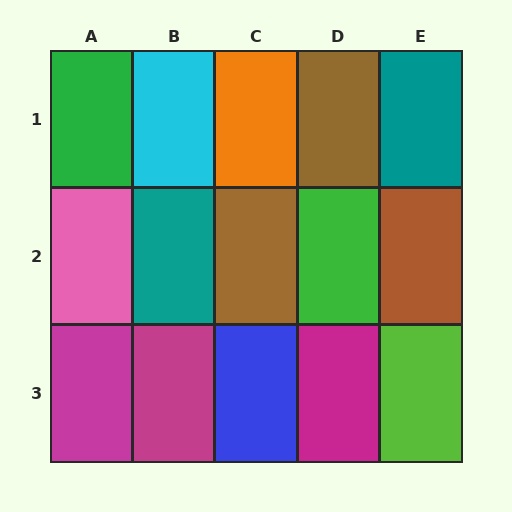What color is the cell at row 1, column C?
Orange.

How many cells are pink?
1 cell is pink.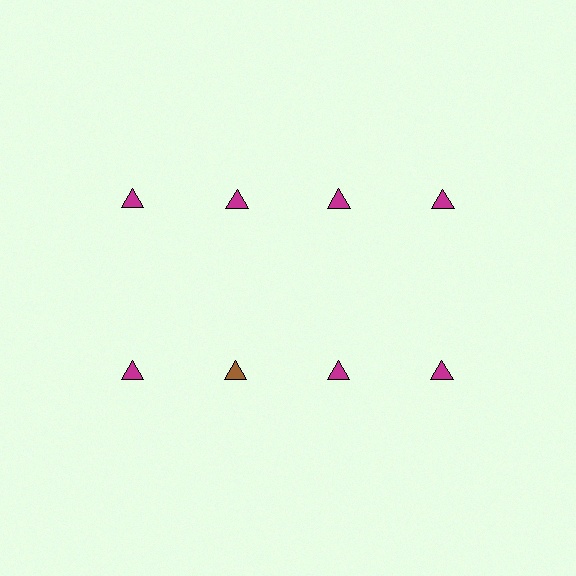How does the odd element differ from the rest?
It has a different color: brown instead of magenta.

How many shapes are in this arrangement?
There are 8 shapes arranged in a grid pattern.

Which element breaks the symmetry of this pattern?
The brown triangle in the second row, second from left column breaks the symmetry. All other shapes are magenta triangles.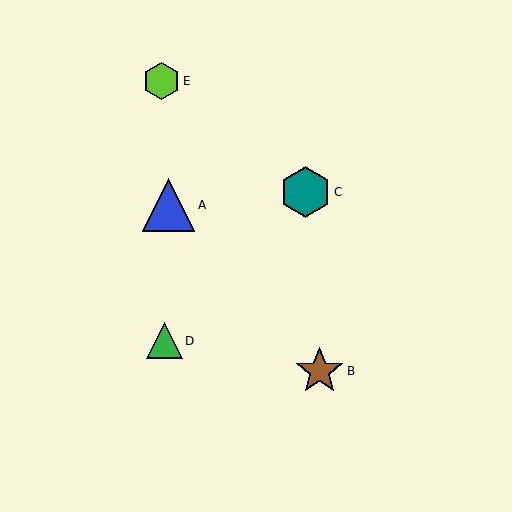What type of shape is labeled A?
Shape A is a blue triangle.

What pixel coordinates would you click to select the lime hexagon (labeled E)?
Click at (161, 81) to select the lime hexagon E.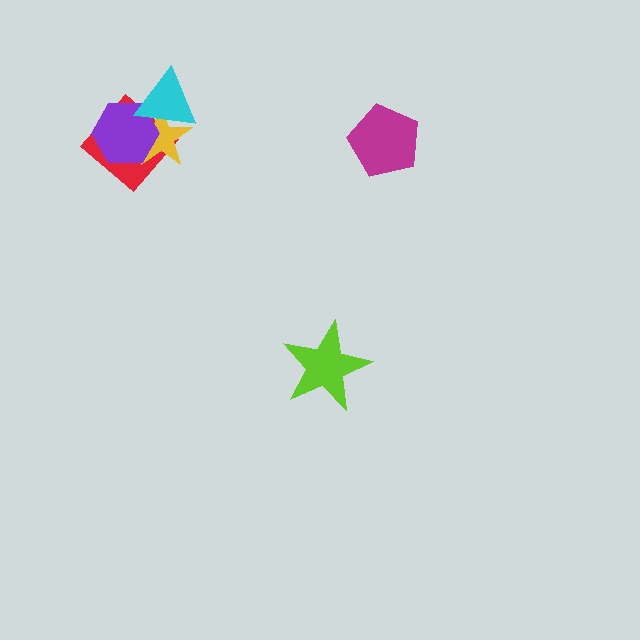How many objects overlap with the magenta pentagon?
0 objects overlap with the magenta pentagon.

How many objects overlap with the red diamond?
3 objects overlap with the red diamond.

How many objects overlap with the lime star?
0 objects overlap with the lime star.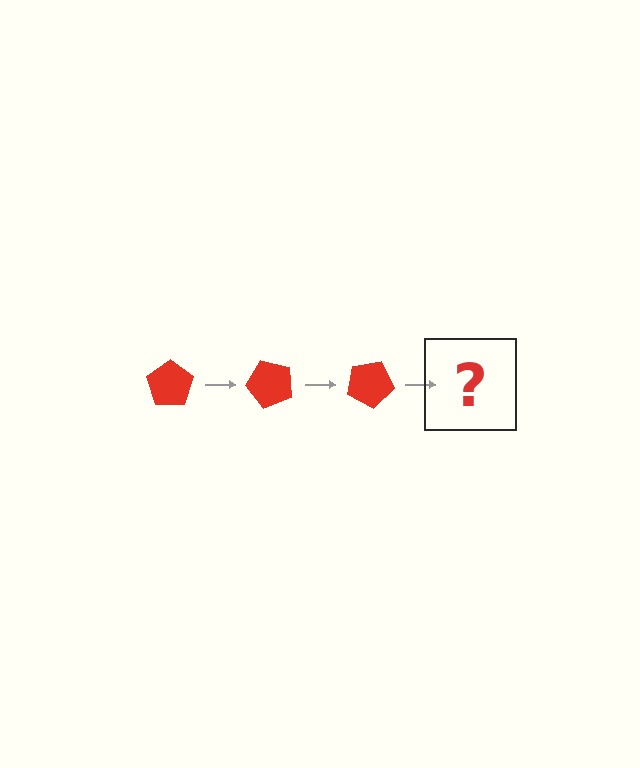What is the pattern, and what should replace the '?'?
The pattern is that the pentagon rotates 50 degrees each step. The '?' should be a red pentagon rotated 150 degrees.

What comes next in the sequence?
The next element should be a red pentagon rotated 150 degrees.